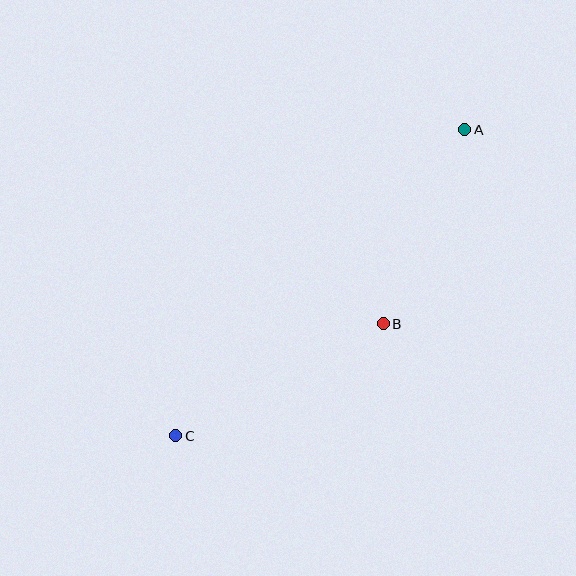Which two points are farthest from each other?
Points A and C are farthest from each other.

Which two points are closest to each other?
Points A and B are closest to each other.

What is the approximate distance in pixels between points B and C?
The distance between B and C is approximately 236 pixels.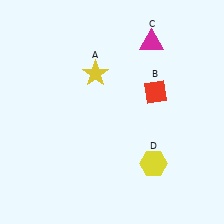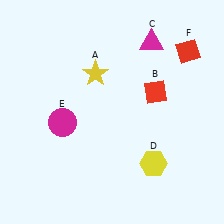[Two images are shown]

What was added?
A magenta circle (E), a red diamond (F) were added in Image 2.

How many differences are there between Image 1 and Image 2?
There are 2 differences between the two images.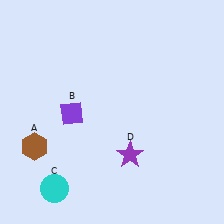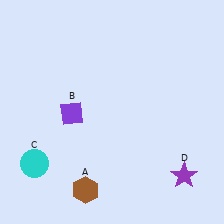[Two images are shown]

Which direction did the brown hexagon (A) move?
The brown hexagon (A) moved right.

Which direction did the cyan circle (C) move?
The cyan circle (C) moved up.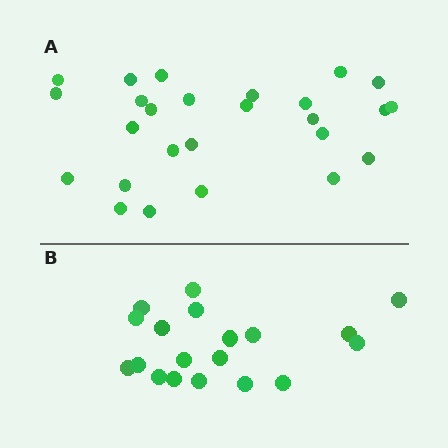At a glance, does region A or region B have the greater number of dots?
Region A (the top region) has more dots.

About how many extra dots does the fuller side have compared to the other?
Region A has roughly 8 or so more dots than region B.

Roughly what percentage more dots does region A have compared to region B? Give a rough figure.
About 35% more.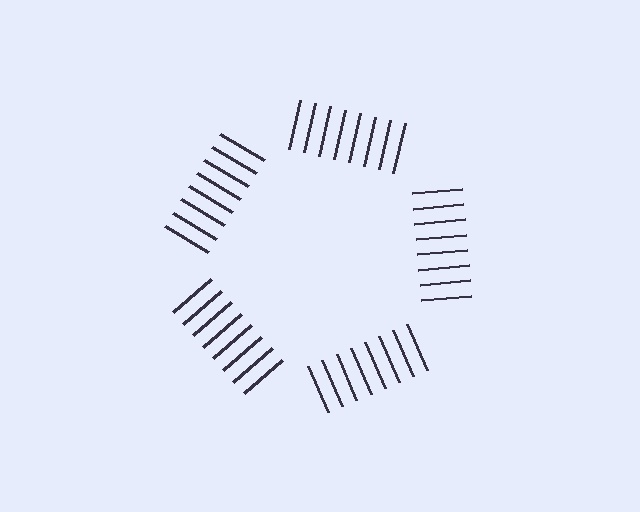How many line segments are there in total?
40 — 8 along each of the 5 edges.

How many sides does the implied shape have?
5 sides — the line-ends trace a pentagon.